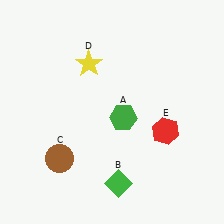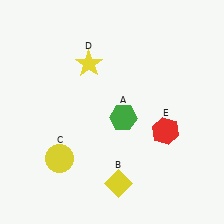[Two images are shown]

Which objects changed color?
B changed from green to yellow. C changed from brown to yellow.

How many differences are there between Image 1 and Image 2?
There are 2 differences between the two images.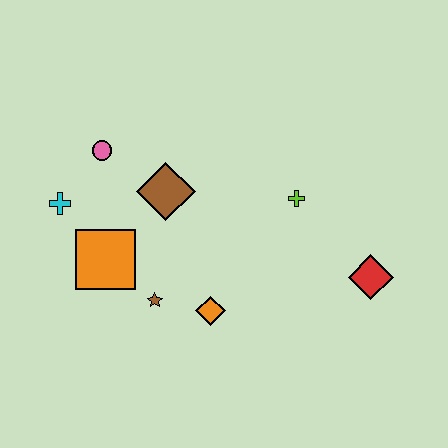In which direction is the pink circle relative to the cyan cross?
The pink circle is above the cyan cross.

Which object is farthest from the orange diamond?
The pink circle is farthest from the orange diamond.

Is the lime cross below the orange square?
No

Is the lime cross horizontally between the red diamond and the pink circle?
Yes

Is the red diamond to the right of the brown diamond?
Yes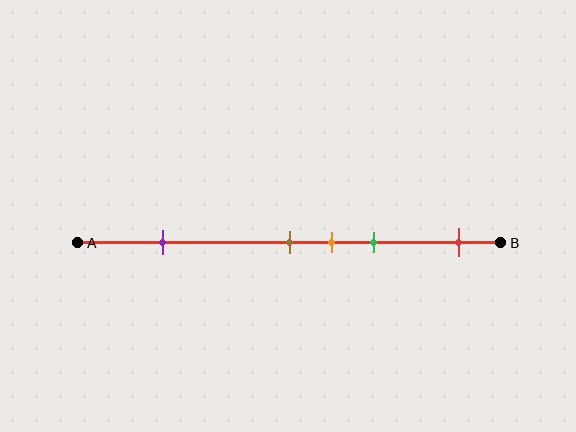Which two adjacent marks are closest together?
The brown and orange marks are the closest adjacent pair.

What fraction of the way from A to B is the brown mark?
The brown mark is approximately 50% (0.5) of the way from A to B.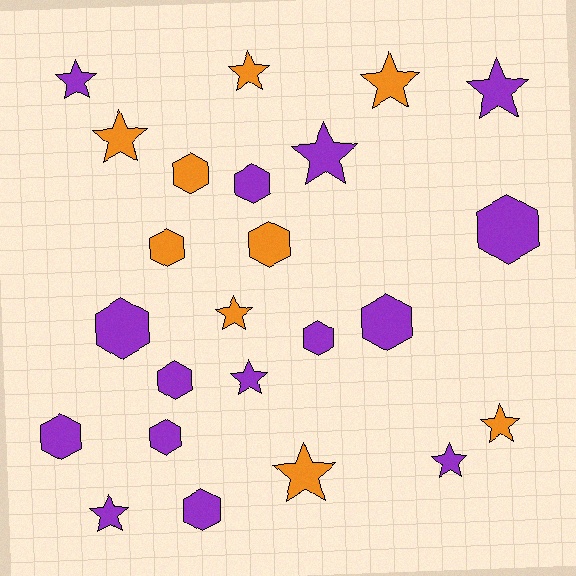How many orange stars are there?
There are 6 orange stars.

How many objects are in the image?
There are 24 objects.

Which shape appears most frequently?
Star, with 12 objects.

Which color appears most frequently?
Purple, with 15 objects.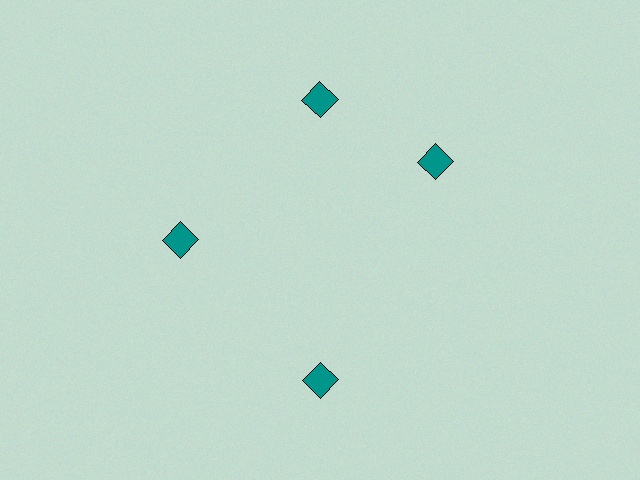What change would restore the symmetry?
The symmetry would be restored by rotating it back into even spacing with its neighbors so that all 4 diamonds sit at equal angles and equal distance from the center.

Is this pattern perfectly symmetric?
No. The 4 teal diamonds are arranged in a ring, but one element near the 3 o'clock position is rotated out of alignment along the ring, breaking the 4-fold rotational symmetry.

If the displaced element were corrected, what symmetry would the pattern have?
It would have 4-fold rotational symmetry — the pattern would map onto itself every 90 degrees.